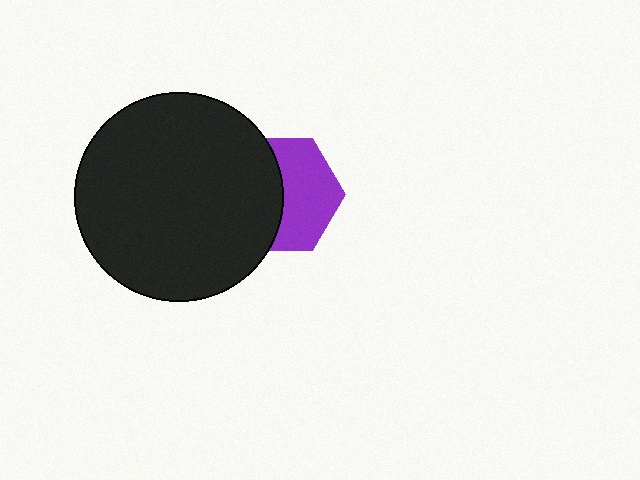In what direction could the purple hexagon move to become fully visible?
The purple hexagon could move right. That would shift it out from behind the black circle entirely.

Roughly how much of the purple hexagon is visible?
About half of it is visible (roughly 52%).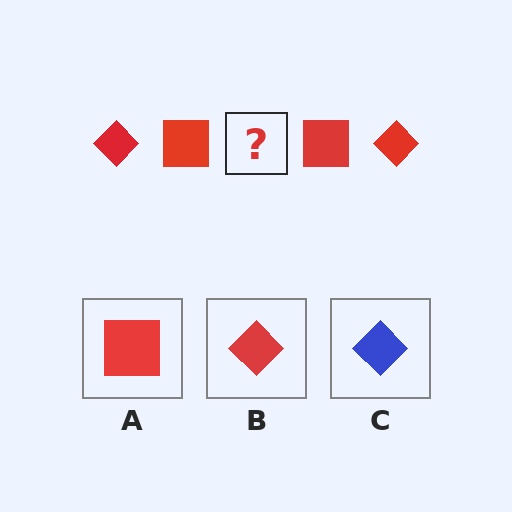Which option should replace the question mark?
Option B.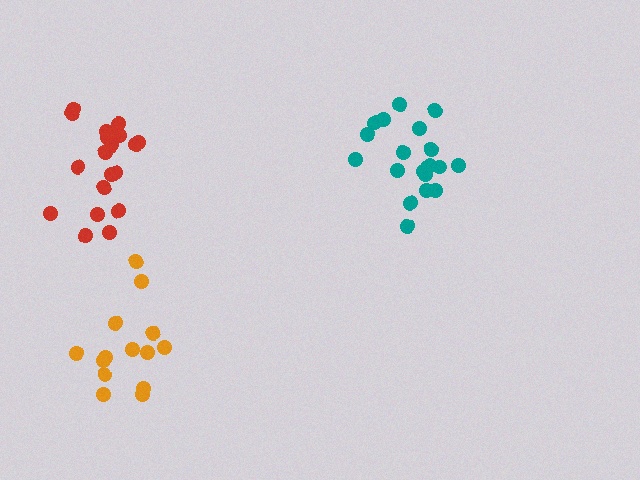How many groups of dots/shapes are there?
There are 3 groups.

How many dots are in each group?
Group 1: 20 dots, Group 2: 19 dots, Group 3: 14 dots (53 total).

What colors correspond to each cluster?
The clusters are colored: teal, red, orange.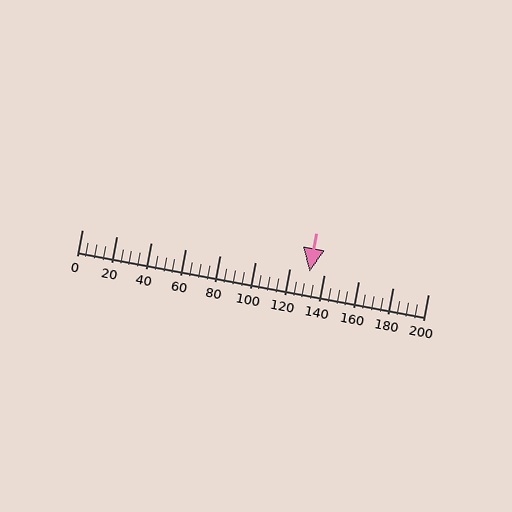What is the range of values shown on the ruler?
The ruler shows values from 0 to 200.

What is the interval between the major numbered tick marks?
The major tick marks are spaced 20 units apart.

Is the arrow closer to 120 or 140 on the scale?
The arrow is closer to 140.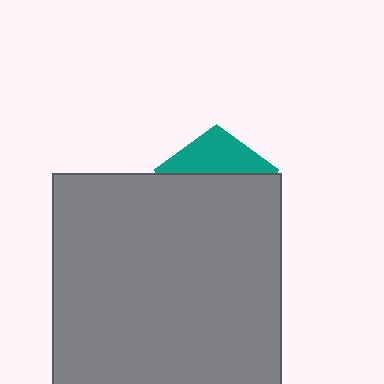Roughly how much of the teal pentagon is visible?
A small part of it is visible (roughly 33%).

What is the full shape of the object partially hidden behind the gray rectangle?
The partially hidden object is a teal pentagon.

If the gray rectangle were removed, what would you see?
You would see the complete teal pentagon.